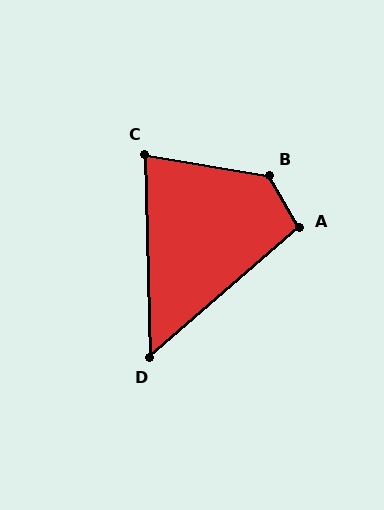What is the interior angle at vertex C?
Approximately 79 degrees (acute).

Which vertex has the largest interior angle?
B, at approximately 130 degrees.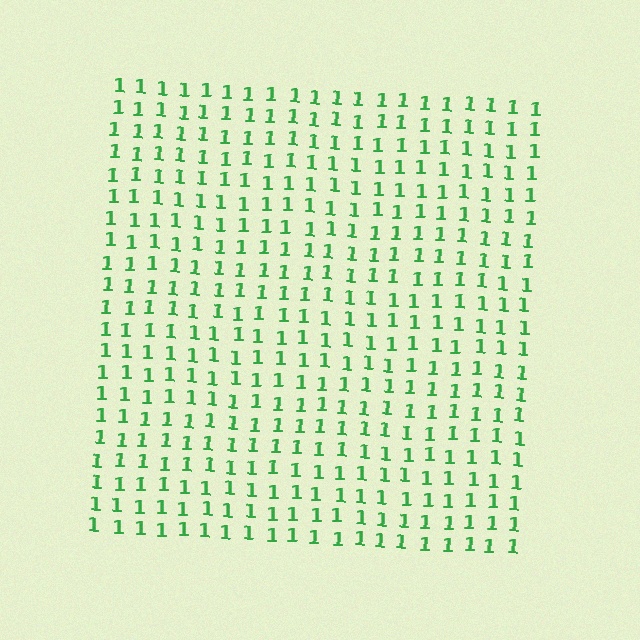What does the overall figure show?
The overall figure shows a square.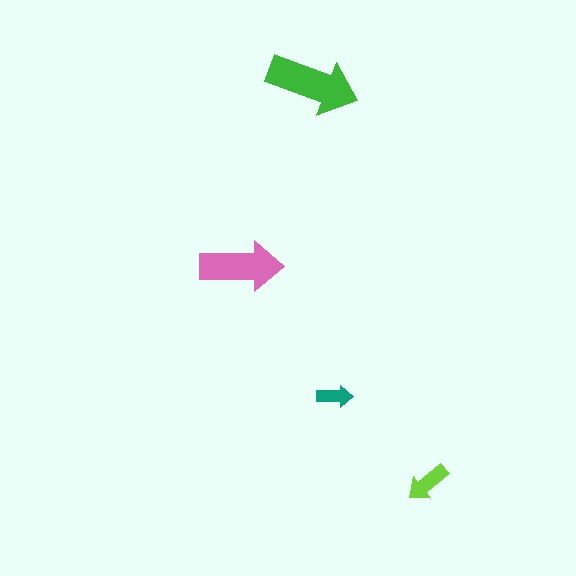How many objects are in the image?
There are 4 objects in the image.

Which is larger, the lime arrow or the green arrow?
The green one.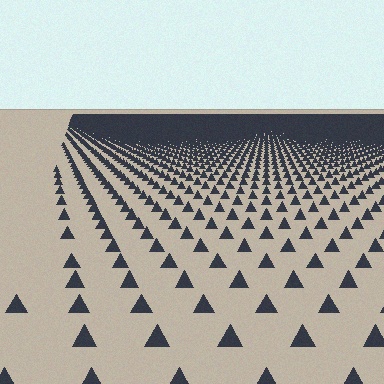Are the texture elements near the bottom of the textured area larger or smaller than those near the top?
Larger. Near the bottom, elements are closer to the viewer and appear at a bigger on-screen size.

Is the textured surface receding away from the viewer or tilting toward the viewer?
The surface is receding away from the viewer. Texture elements get smaller and denser toward the top.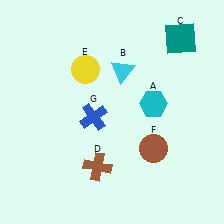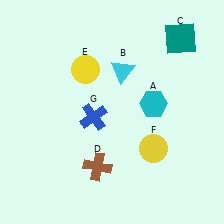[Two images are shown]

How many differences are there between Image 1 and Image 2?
There is 1 difference between the two images.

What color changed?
The circle (F) changed from brown in Image 1 to yellow in Image 2.